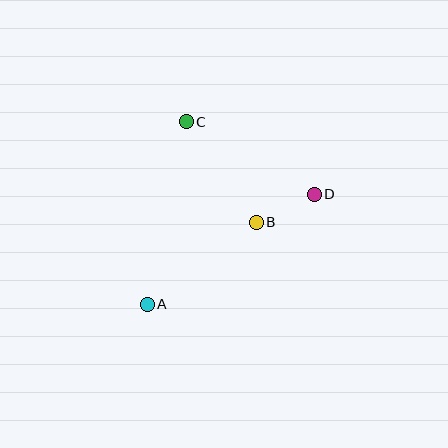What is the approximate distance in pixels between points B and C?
The distance between B and C is approximately 122 pixels.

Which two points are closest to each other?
Points B and D are closest to each other.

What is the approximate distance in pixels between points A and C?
The distance between A and C is approximately 186 pixels.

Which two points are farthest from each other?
Points A and D are farthest from each other.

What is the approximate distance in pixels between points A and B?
The distance between A and B is approximately 137 pixels.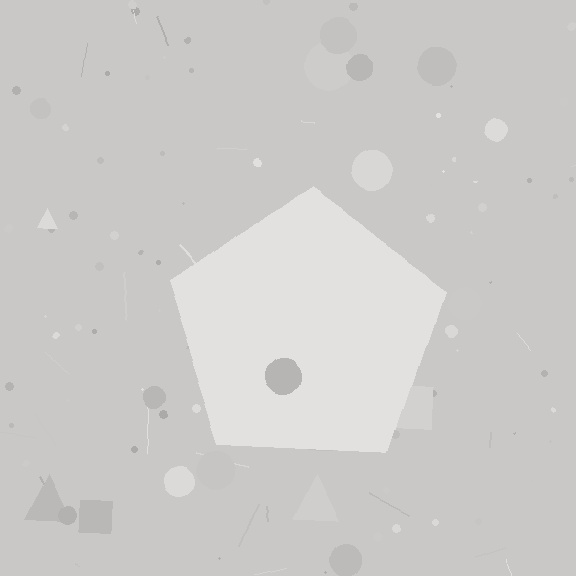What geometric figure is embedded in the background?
A pentagon is embedded in the background.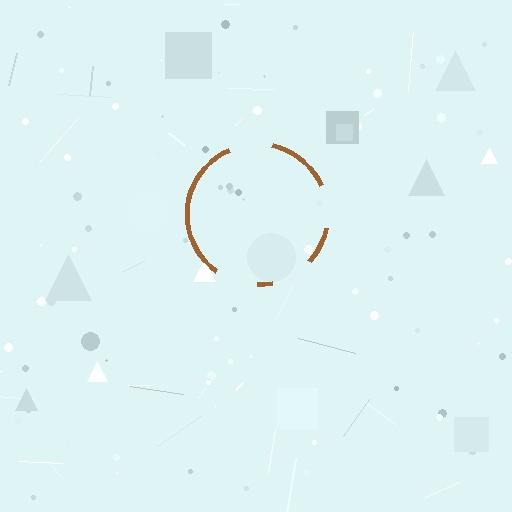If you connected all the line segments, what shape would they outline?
They would outline a circle.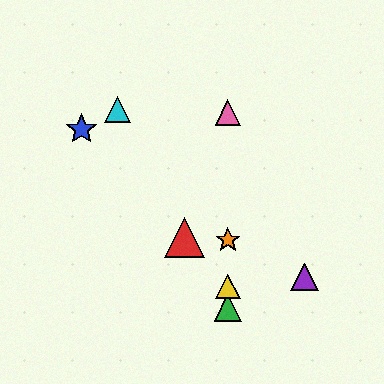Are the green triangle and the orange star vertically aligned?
Yes, both are at x≈228.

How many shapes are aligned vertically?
4 shapes (the green triangle, the yellow triangle, the orange star, the pink triangle) are aligned vertically.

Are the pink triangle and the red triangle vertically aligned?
No, the pink triangle is at x≈228 and the red triangle is at x≈185.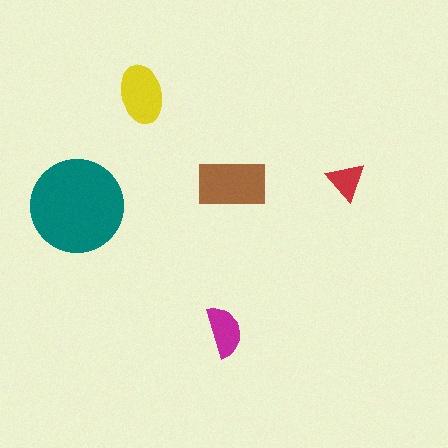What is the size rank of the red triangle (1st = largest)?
5th.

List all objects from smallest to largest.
The red triangle, the magenta semicircle, the yellow ellipse, the brown rectangle, the teal circle.